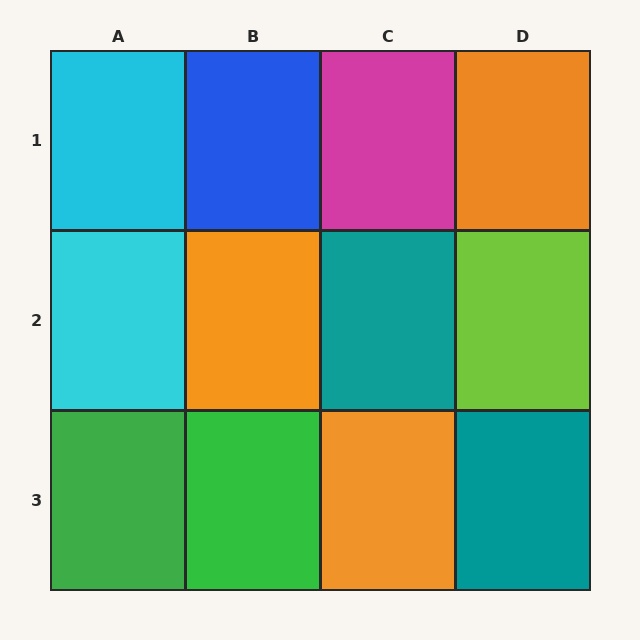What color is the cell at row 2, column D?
Lime.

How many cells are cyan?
2 cells are cyan.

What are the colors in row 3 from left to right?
Green, green, orange, teal.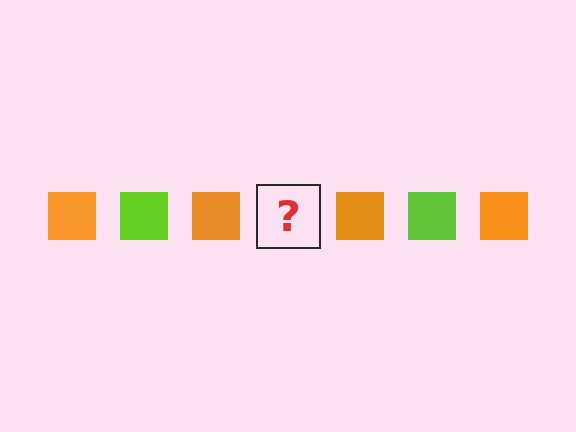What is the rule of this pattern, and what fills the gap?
The rule is that the pattern cycles through orange, lime squares. The gap should be filled with a lime square.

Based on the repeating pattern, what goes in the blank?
The blank should be a lime square.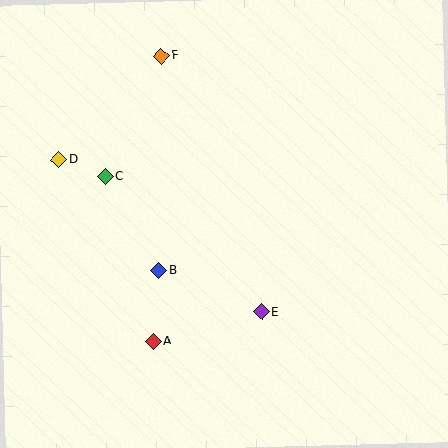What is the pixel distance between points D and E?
The distance between D and E is 253 pixels.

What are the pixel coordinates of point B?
Point B is at (159, 271).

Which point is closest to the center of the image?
Point B at (159, 271) is closest to the center.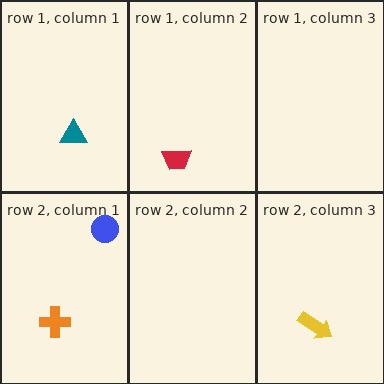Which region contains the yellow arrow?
The row 2, column 3 region.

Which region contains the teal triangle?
The row 1, column 1 region.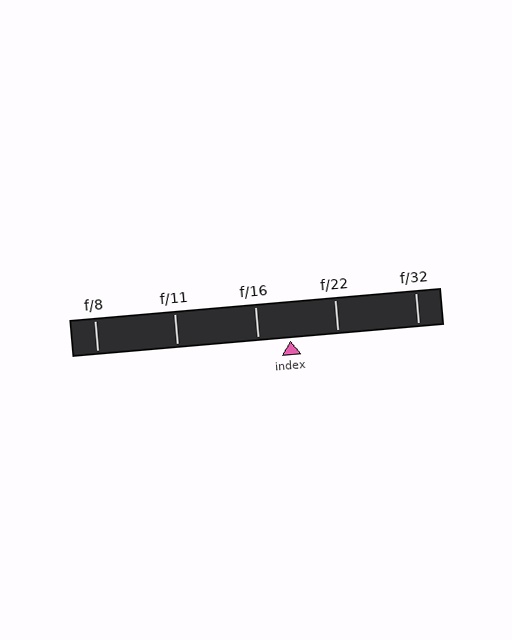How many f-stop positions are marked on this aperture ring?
There are 5 f-stop positions marked.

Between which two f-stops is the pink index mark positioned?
The index mark is between f/16 and f/22.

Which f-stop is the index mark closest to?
The index mark is closest to f/16.